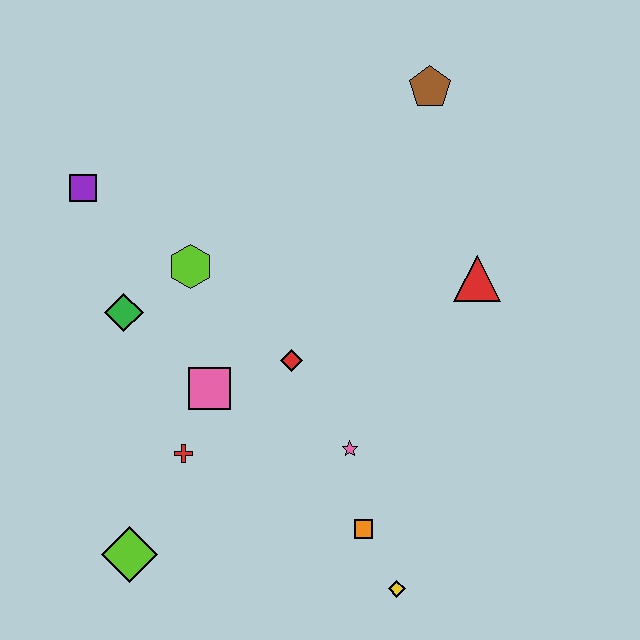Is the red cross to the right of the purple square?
Yes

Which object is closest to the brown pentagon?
The red triangle is closest to the brown pentagon.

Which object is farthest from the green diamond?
The yellow diamond is farthest from the green diamond.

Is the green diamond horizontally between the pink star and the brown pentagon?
No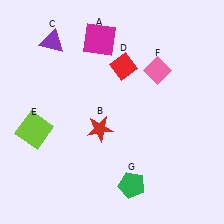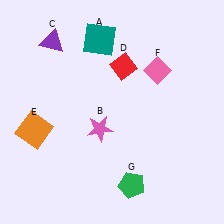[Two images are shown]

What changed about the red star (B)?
In Image 1, B is red. In Image 2, it changed to pink.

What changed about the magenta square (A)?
In Image 1, A is magenta. In Image 2, it changed to teal.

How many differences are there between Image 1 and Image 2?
There are 3 differences between the two images.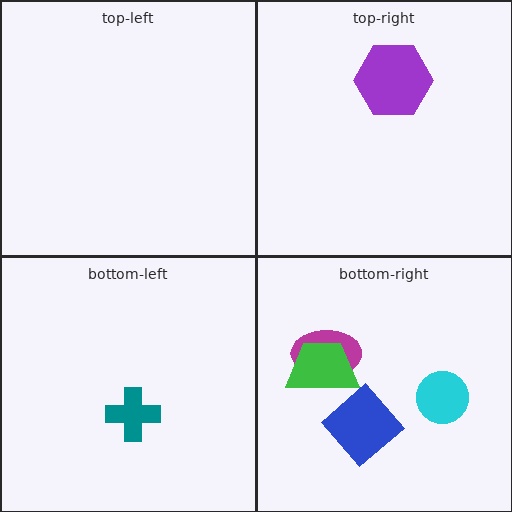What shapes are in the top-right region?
The purple hexagon.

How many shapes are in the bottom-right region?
4.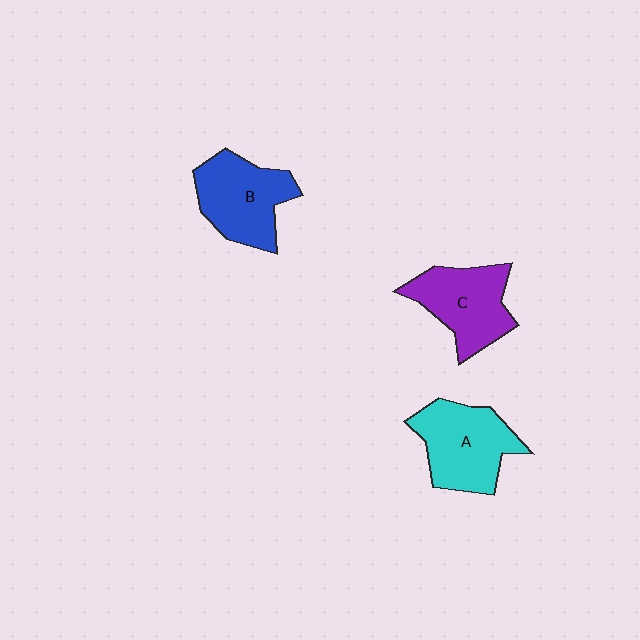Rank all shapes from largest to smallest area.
From largest to smallest: A (cyan), B (blue), C (purple).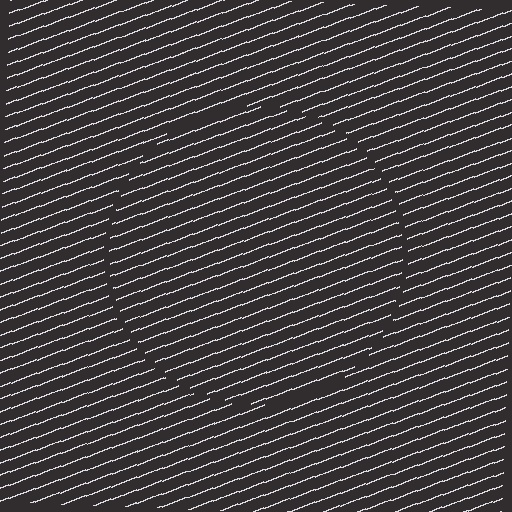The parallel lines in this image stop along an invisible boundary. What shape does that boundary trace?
An illusory circle. The interior of the shape contains the same grating, shifted by half a period — the contour is defined by the phase discontinuity where line-ends from the inner and outer gratings abut.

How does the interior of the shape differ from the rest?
The interior of the shape contains the same grating, shifted by half a period — the contour is defined by the phase discontinuity where line-ends from the inner and outer gratings abut.